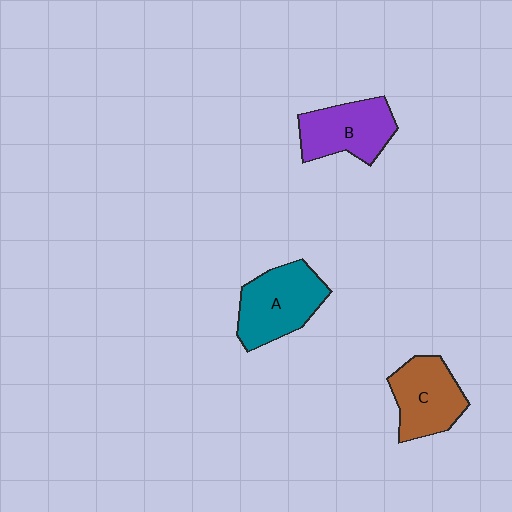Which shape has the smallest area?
Shape C (brown).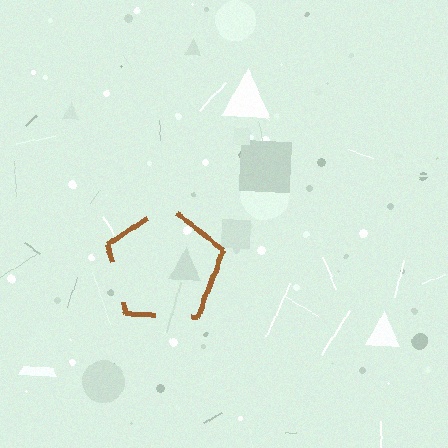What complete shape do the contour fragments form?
The contour fragments form a pentagon.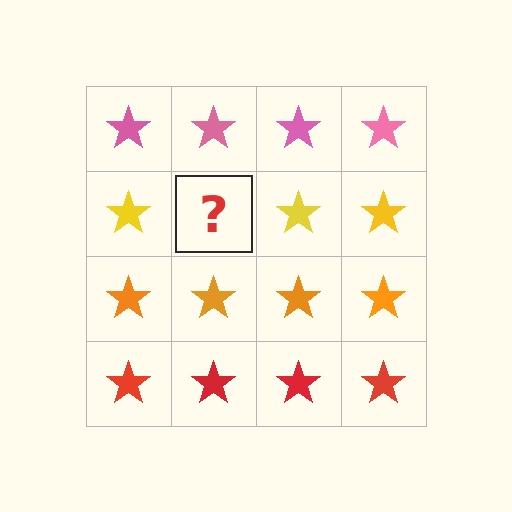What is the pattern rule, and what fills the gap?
The rule is that each row has a consistent color. The gap should be filled with a yellow star.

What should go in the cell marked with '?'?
The missing cell should contain a yellow star.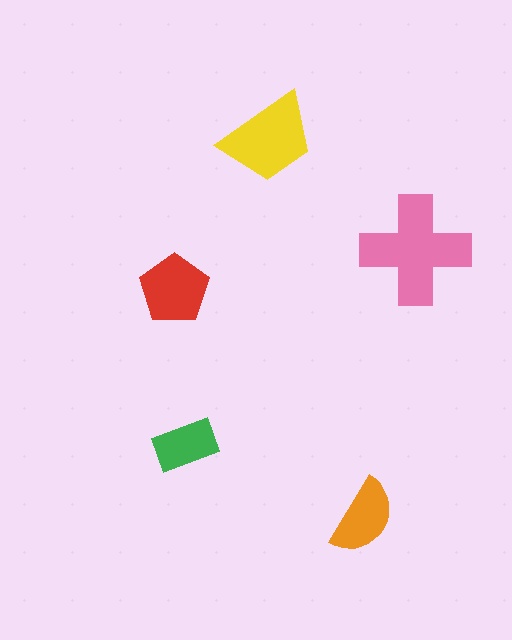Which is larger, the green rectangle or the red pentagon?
The red pentagon.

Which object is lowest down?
The orange semicircle is bottommost.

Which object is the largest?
The pink cross.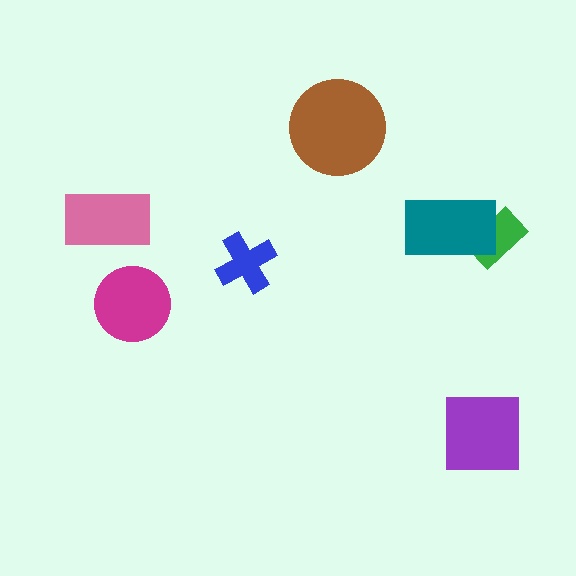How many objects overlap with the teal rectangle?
1 object overlaps with the teal rectangle.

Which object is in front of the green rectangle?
The teal rectangle is in front of the green rectangle.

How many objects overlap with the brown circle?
0 objects overlap with the brown circle.